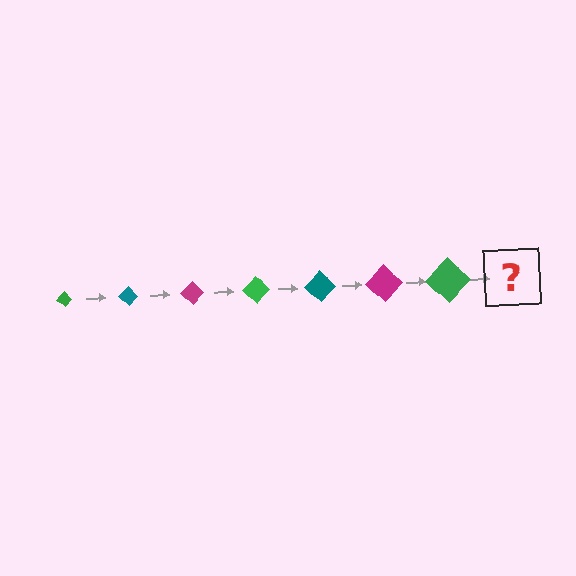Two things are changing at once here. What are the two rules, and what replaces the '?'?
The two rules are that the diamond grows larger each step and the color cycles through green, teal, and magenta. The '?' should be a teal diamond, larger than the previous one.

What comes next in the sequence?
The next element should be a teal diamond, larger than the previous one.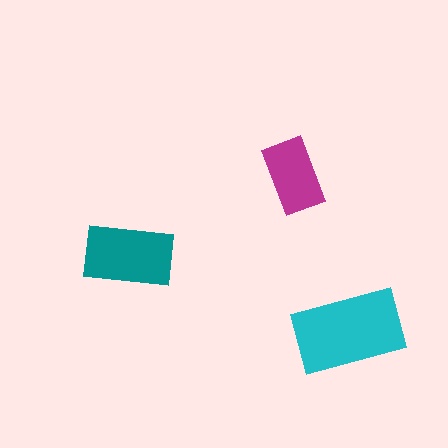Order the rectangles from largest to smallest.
the cyan one, the teal one, the magenta one.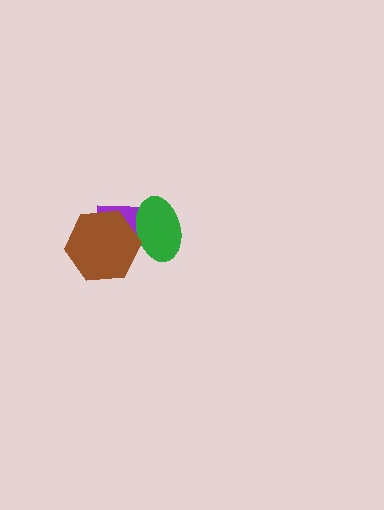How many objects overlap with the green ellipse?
2 objects overlap with the green ellipse.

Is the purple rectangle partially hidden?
Yes, it is partially covered by another shape.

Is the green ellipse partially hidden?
Yes, it is partially covered by another shape.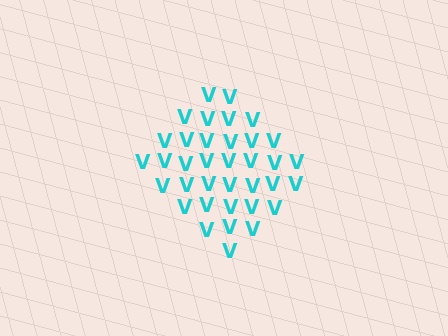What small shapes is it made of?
It is made of small letter V's.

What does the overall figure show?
The overall figure shows a diamond.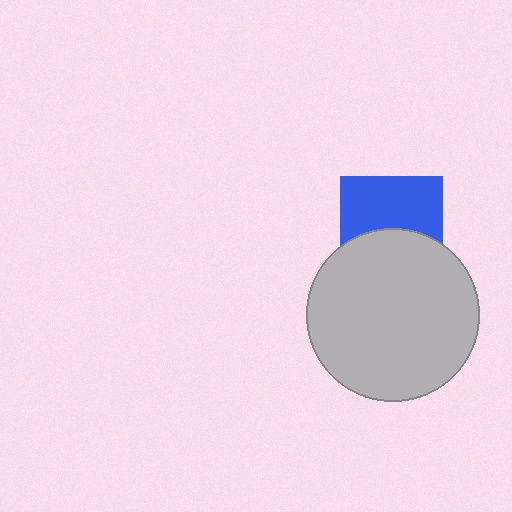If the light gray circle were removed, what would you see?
You would see the complete blue square.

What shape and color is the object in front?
The object in front is a light gray circle.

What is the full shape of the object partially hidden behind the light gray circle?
The partially hidden object is a blue square.